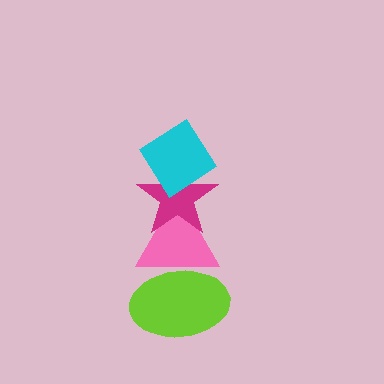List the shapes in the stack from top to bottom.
From top to bottom: the cyan diamond, the magenta star, the pink triangle, the lime ellipse.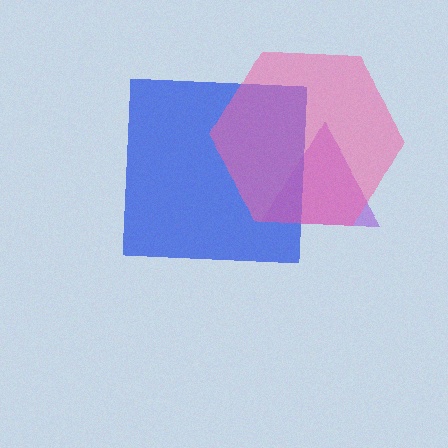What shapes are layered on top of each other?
The layered shapes are: a purple triangle, a blue square, a pink hexagon.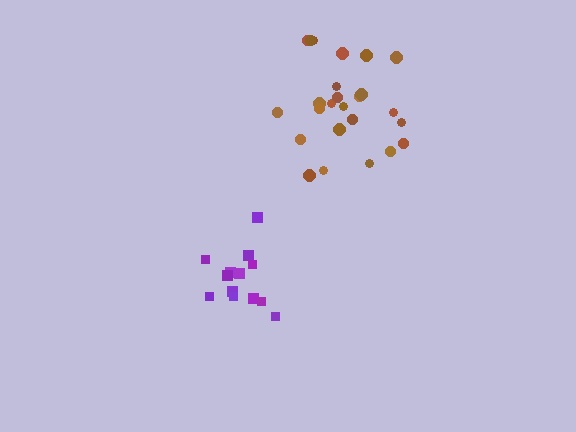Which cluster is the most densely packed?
Purple.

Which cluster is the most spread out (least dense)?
Brown.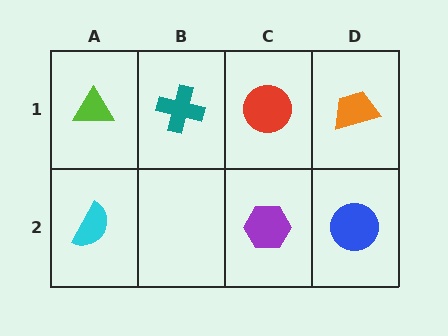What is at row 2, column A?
A cyan semicircle.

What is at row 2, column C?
A purple hexagon.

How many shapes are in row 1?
4 shapes.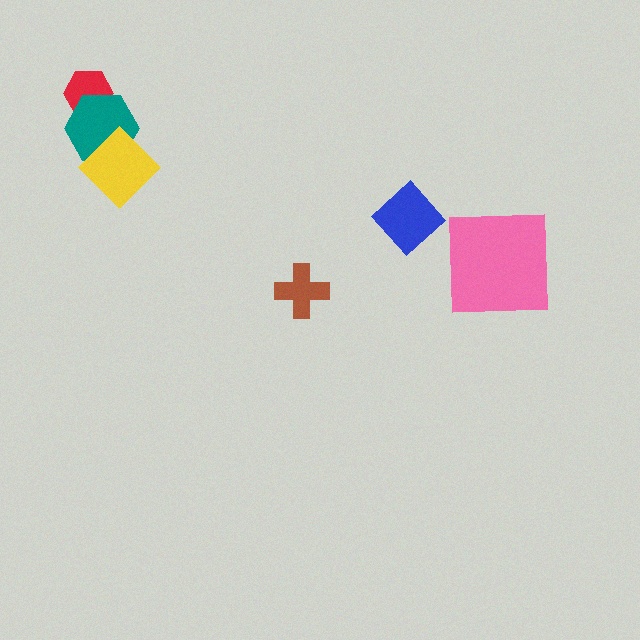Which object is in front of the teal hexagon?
The yellow diamond is in front of the teal hexagon.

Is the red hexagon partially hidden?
Yes, it is partially covered by another shape.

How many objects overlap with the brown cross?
0 objects overlap with the brown cross.